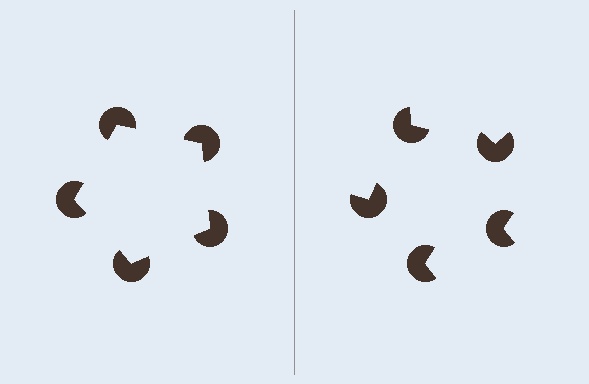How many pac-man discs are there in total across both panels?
10 — 5 on each side.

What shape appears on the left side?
An illusory pentagon.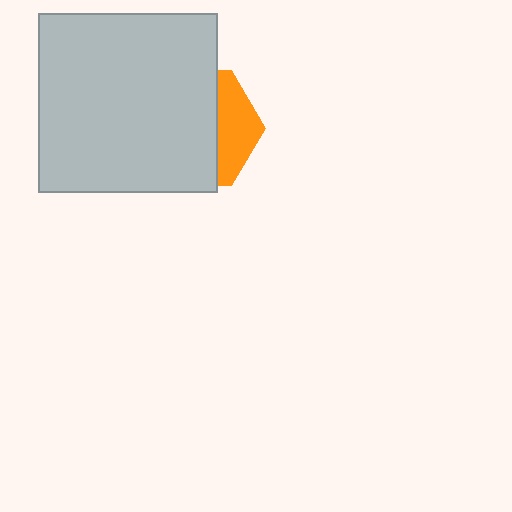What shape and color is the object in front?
The object in front is a light gray square.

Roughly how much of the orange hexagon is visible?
A small part of it is visible (roughly 31%).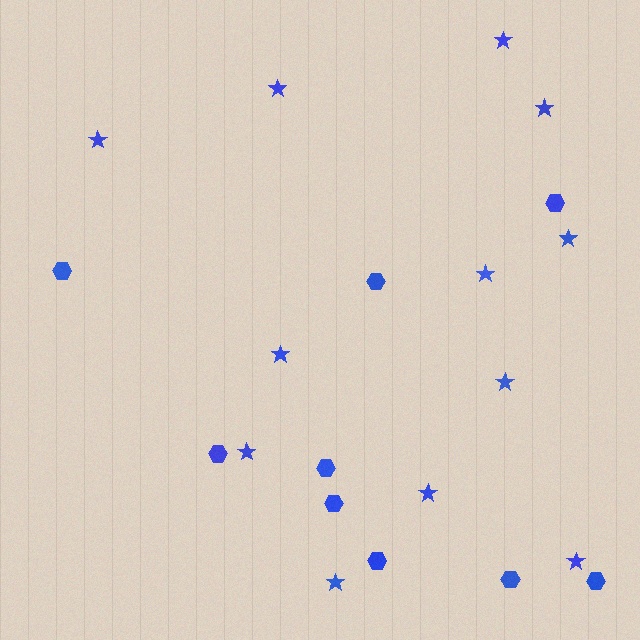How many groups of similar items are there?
There are 2 groups: one group of hexagons (9) and one group of stars (12).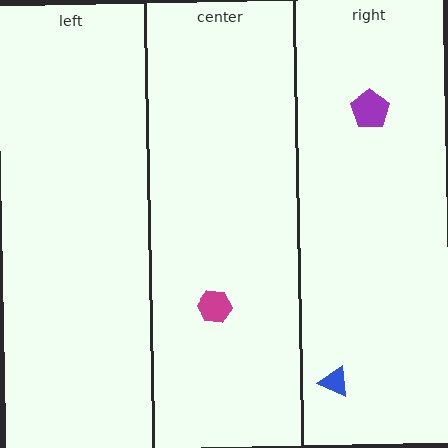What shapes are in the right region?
The purple pentagon, the blue triangle.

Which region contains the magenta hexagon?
The center region.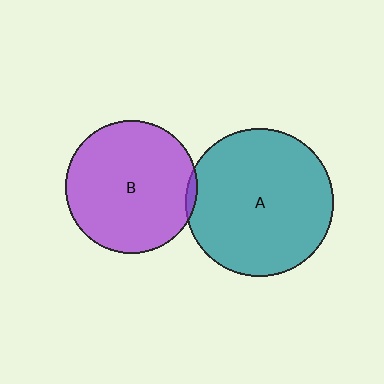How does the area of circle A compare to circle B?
Approximately 1.2 times.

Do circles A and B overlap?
Yes.